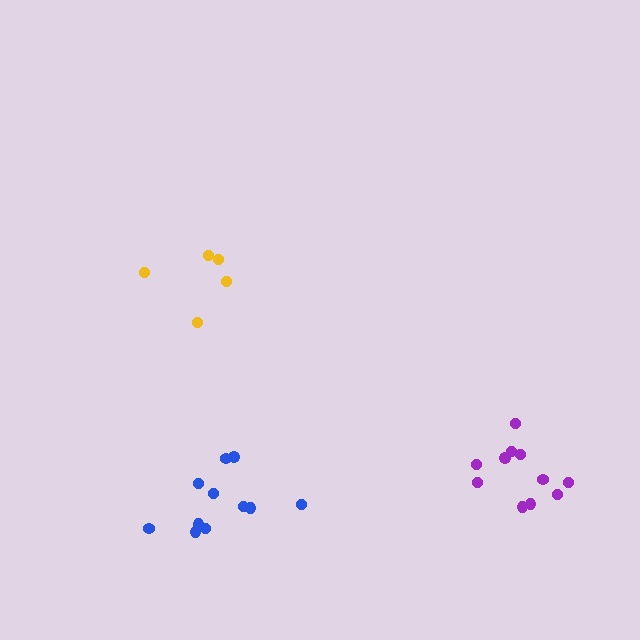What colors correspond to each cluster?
The clusters are colored: yellow, purple, blue.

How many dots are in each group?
Group 1: 5 dots, Group 2: 11 dots, Group 3: 11 dots (27 total).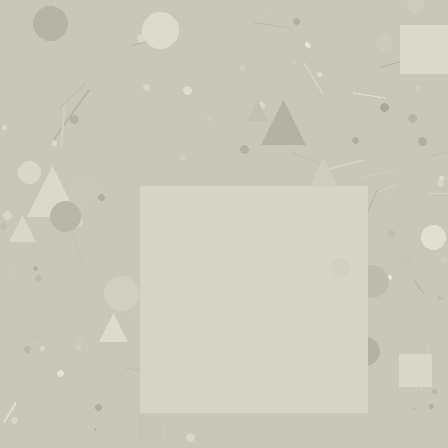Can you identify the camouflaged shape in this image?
The camouflaged shape is a square.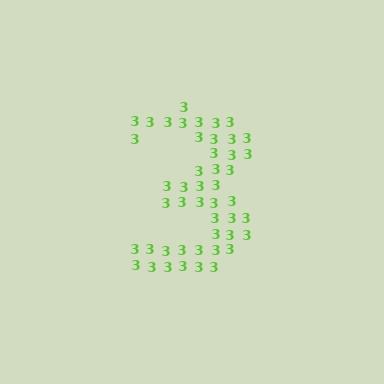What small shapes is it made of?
It is made of small digit 3's.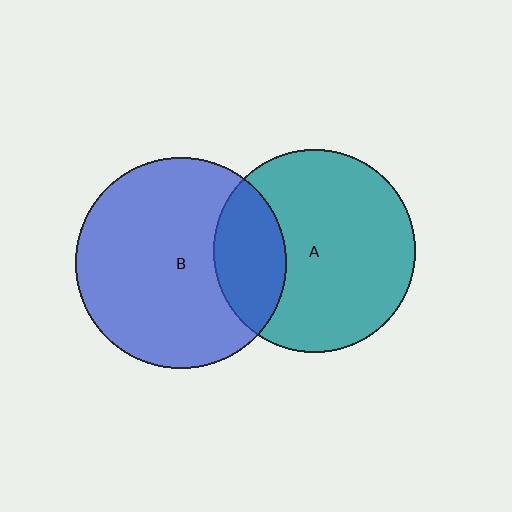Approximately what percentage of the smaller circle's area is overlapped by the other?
Approximately 25%.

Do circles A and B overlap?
Yes.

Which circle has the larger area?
Circle B (blue).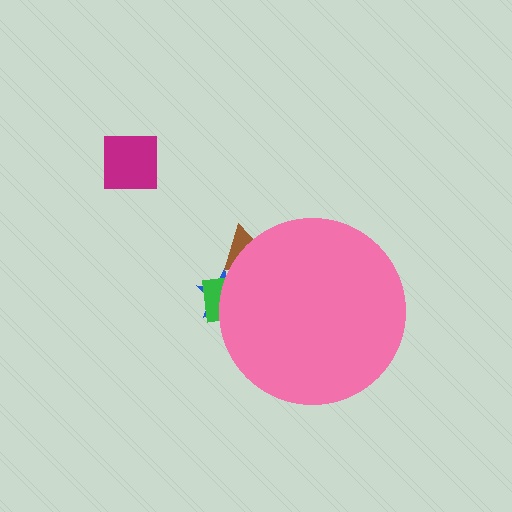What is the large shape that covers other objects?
A pink circle.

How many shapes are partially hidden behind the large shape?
3 shapes are partially hidden.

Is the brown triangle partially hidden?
Yes, the brown triangle is partially hidden behind the pink circle.